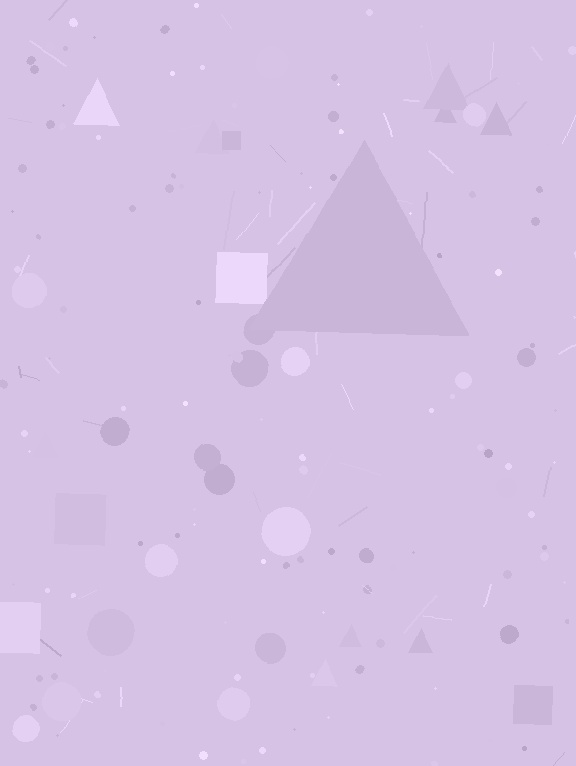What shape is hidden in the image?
A triangle is hidden in the image.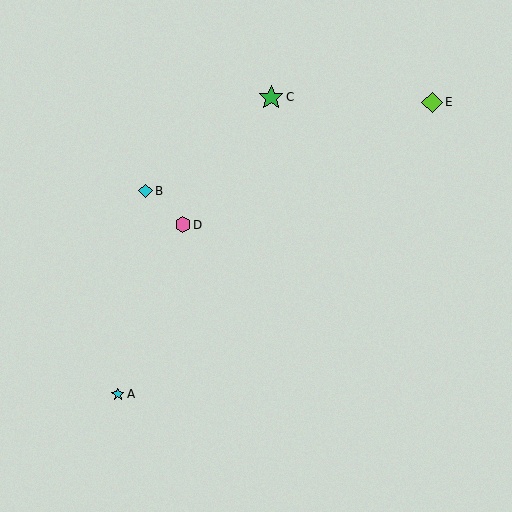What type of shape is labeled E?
Shape E is a lime diamond.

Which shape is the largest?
The green star (labeled C) is the largest.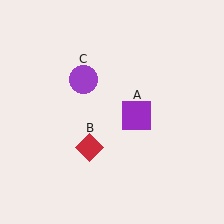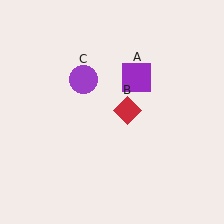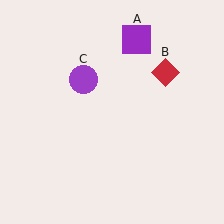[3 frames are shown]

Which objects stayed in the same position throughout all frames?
Purple circle (object C) remained stationary.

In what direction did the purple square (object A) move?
The purple square (object A) moved up.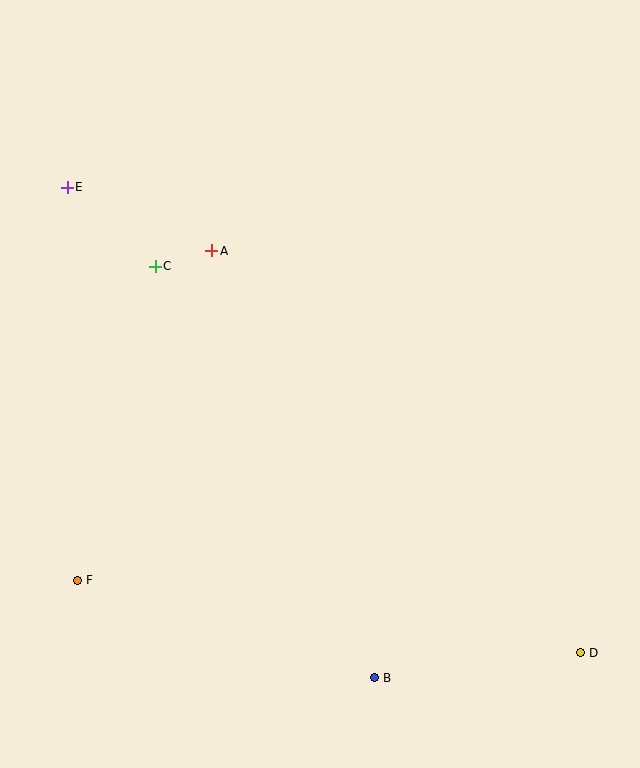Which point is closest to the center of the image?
Point A at (212, 251) is closest to the center.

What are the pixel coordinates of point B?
Point B is at (375, 678).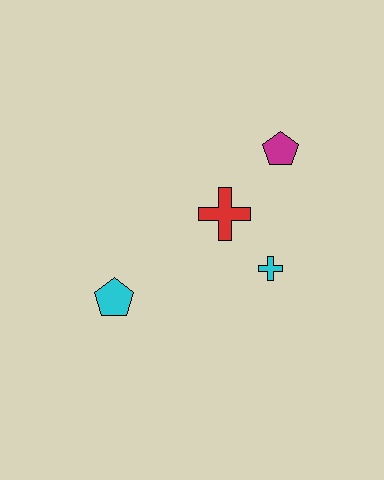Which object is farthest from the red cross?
The cyan pentagon is farthest from the red cross.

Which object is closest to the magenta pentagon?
The red cross is closest to the magenta pentagon.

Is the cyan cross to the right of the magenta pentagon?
No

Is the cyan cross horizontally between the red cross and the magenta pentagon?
Yes